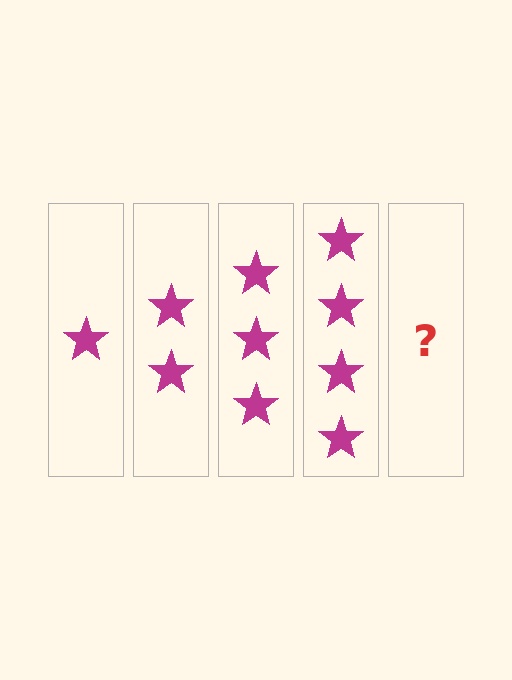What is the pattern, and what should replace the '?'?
The pattern is that each step adds one more star. The '?' should be 5 stars.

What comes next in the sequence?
The next element should be 5 stars.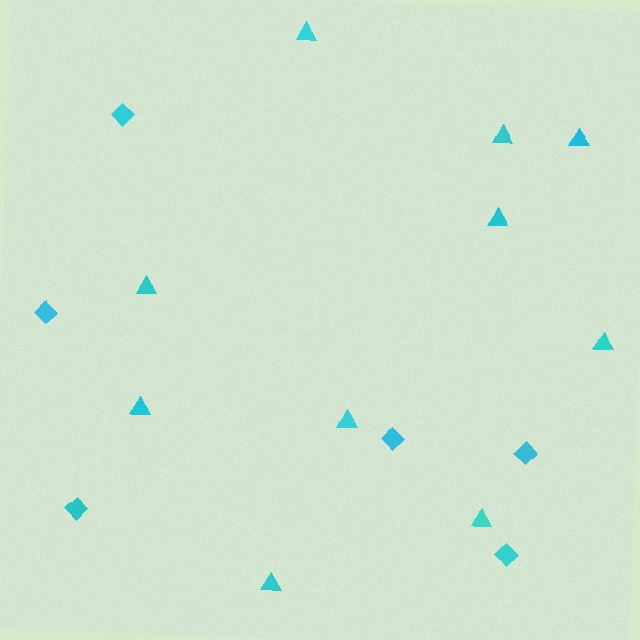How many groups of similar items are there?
There are 2 groups: one group of diamonds (6) and one group of triangles (10).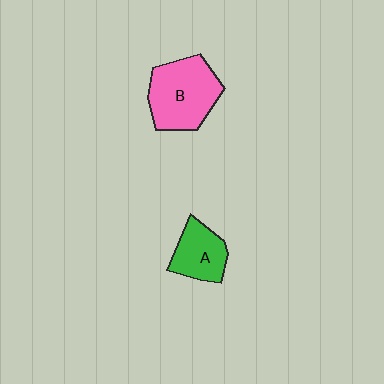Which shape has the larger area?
Shape B (pink).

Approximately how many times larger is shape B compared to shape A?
Approximately 1.6 times.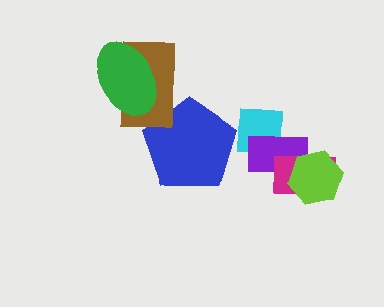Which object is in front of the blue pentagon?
The brown rectangle is in front of the blue pentagon.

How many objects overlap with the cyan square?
1 object overlaps with the cyan square.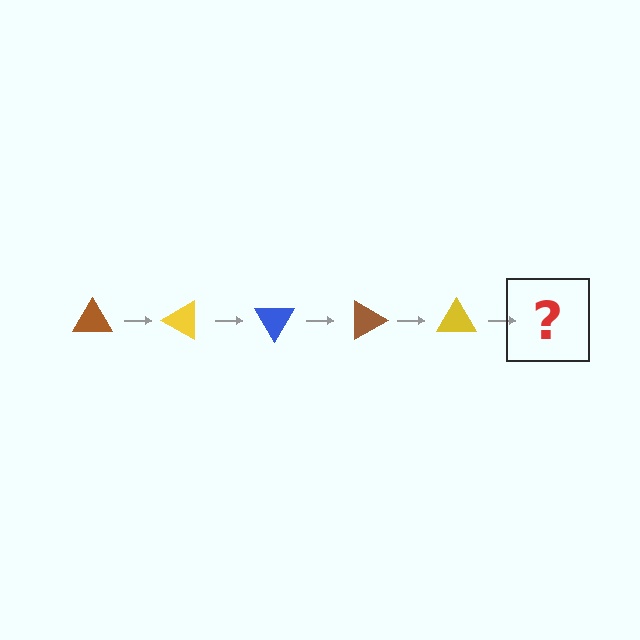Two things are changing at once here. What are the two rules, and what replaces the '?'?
The two rules are that it rotates 30 degrees each step and the color cycles through brown, yellow, and blue. The '?' should be a blue triangle, rotated 150 degrees from the start.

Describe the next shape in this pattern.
It should be a blue triangle, rotated 150 degrees from the start.